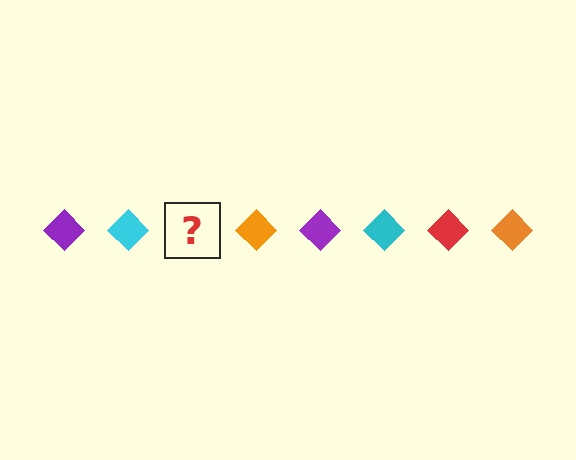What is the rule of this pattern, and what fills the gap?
The rule is that the pattern cycles through purple, cyan, red, orange diamonds. The gap should be filled with a red diamond.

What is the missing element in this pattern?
The missing element is a red diamond.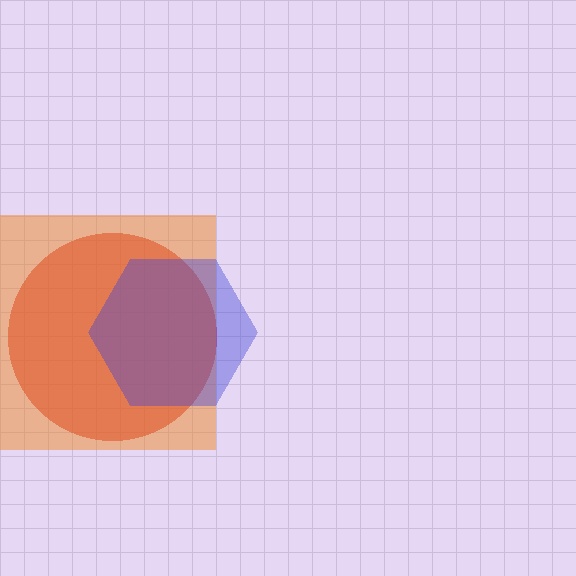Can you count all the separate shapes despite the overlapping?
Yes, there are 3 separate shapes.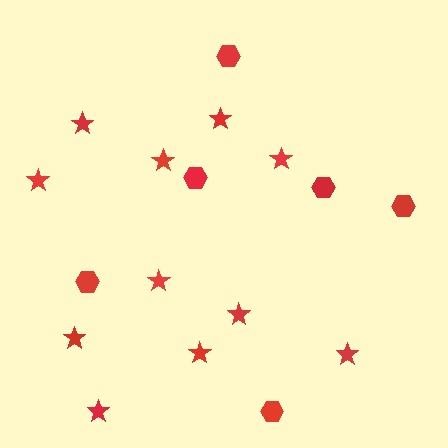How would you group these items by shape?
There are 2 groups: one group of hexagons (6) and one group of stars (11).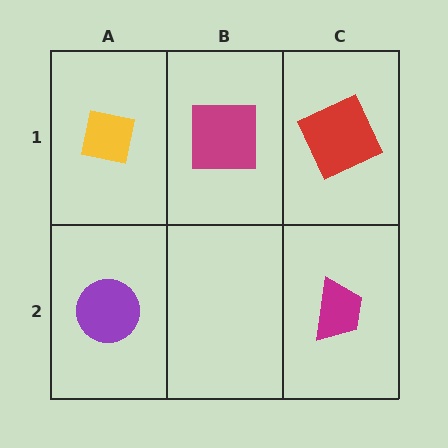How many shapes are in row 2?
2 shapes.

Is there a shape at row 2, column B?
No, that cell is empty.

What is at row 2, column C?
A magenta trapezoid.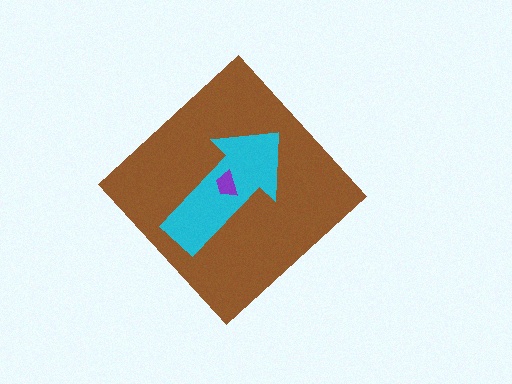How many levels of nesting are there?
3.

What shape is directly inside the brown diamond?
The cyan arrow.